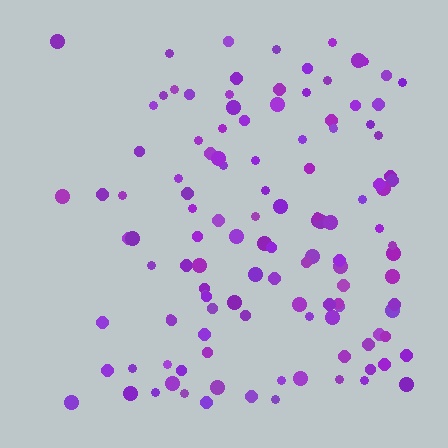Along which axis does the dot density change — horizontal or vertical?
Horizontal.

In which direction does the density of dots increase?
From left to right, with the right side densest.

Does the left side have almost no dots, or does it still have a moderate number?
Still a moderate number, just noticeably fewer than the right.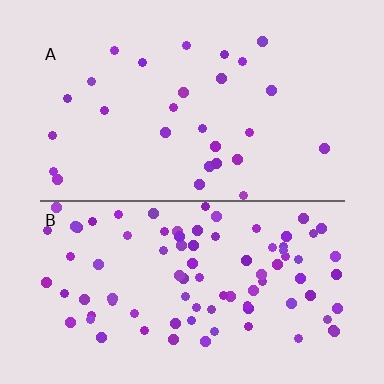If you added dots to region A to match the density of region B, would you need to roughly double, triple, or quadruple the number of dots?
Approximately triple.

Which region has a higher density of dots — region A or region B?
B (the bottom).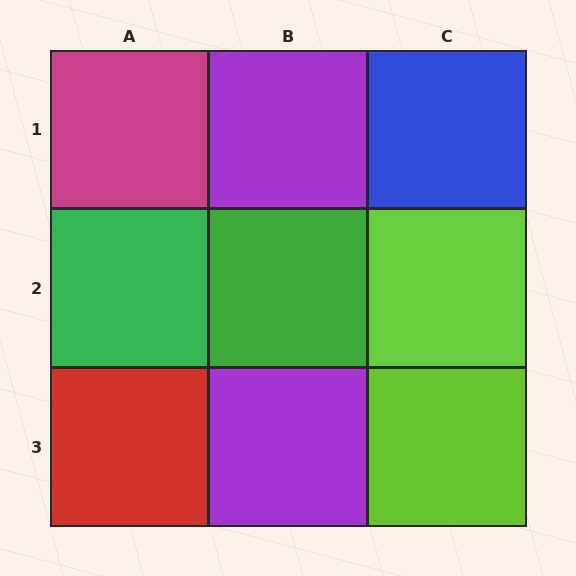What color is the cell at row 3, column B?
Purple.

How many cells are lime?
2 cells are lime.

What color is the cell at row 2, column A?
Green.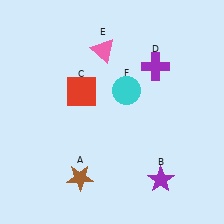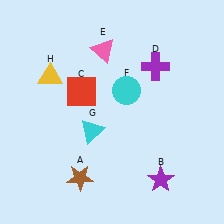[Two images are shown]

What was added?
A cyan triangle (G), a yellow triangle (H) were added in Image 2.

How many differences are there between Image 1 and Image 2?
There are 2 differences between the two images.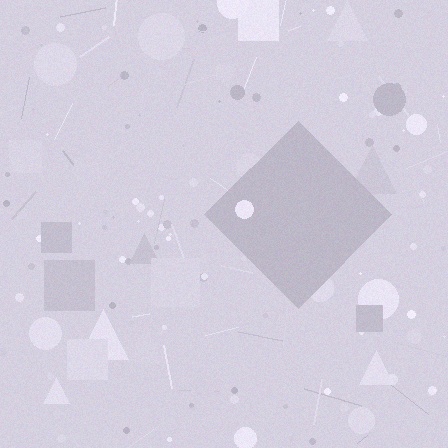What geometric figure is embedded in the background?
A diamond is embedded in the background.